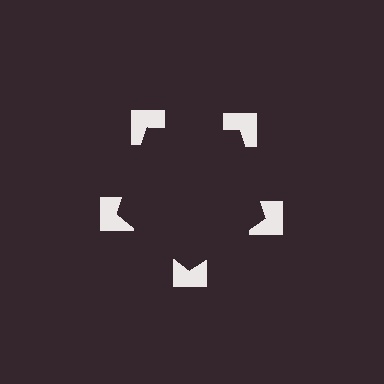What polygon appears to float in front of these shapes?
An illusory pentagon — its edges are inferred from the aligned wedge cuts in the notched squares, not physically drawn.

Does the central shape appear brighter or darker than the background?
It typically appears slightly darker than the background, even though no actual brightness change is drawn.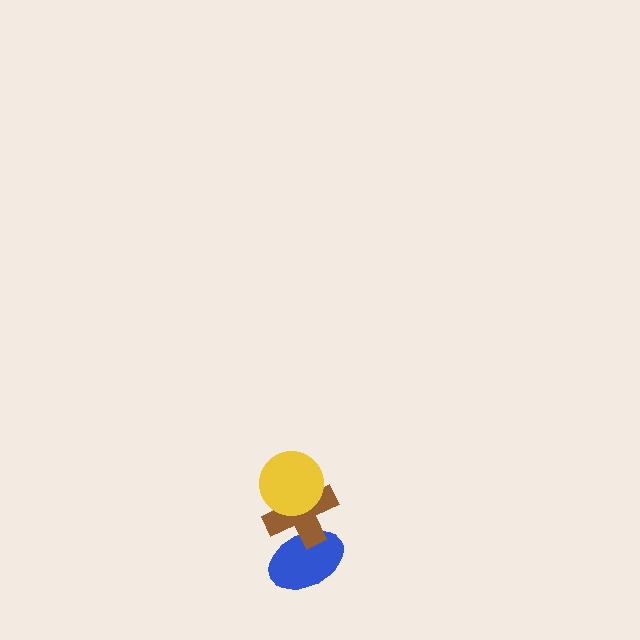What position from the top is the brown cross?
The brown cross is 2nd from the top.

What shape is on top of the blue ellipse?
The brown cross is on top of the blue ellipse.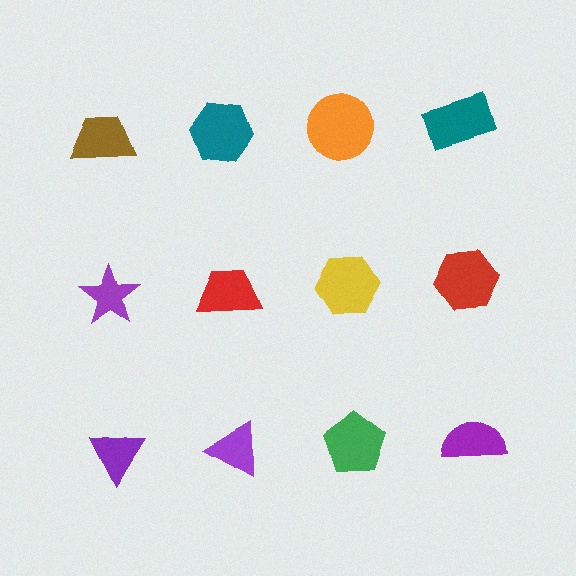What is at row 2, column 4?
A red hexagon.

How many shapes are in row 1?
4 shapes.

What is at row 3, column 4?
A purple semicircle.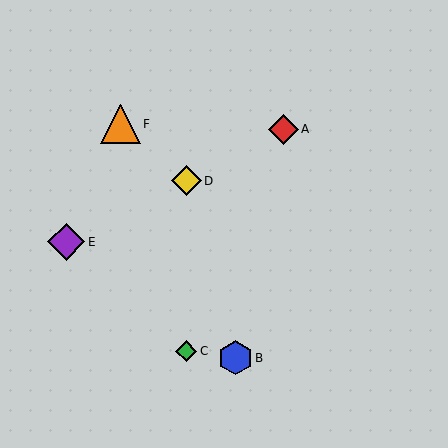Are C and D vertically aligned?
Yes, both are at x≈186.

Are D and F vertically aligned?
No, D is at x≈186 and F is at x≈121.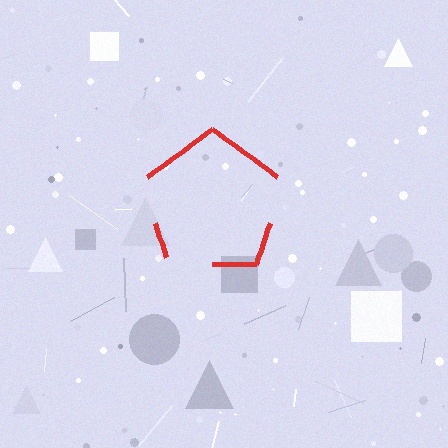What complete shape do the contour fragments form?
The contour fragments form a pentagon.